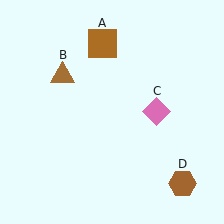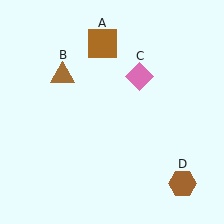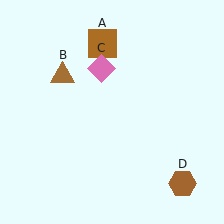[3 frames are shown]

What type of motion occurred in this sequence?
The pink diamond (object C) rotated counterclockwise around the center of the scene.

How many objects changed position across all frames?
1 object changed position: pink diamond (object C).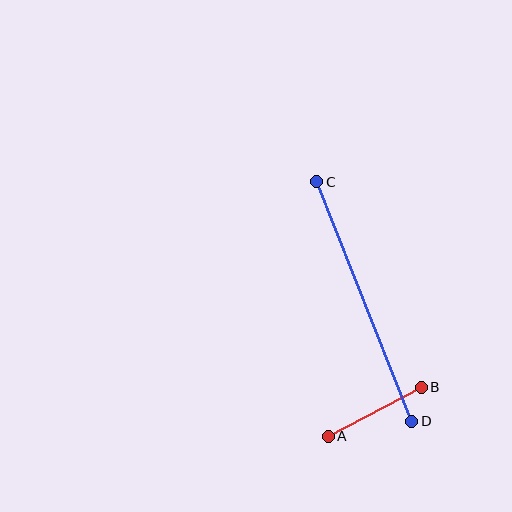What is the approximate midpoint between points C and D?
The midpoint is at approximately (364, 302) pixels.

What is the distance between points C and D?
The distance is approximately 258 pixels.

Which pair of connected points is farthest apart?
Points C and D are farthest apart.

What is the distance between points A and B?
The distance is approximately 105 pixels.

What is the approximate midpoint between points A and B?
The midpoint is at approximately (375, 412) pixels.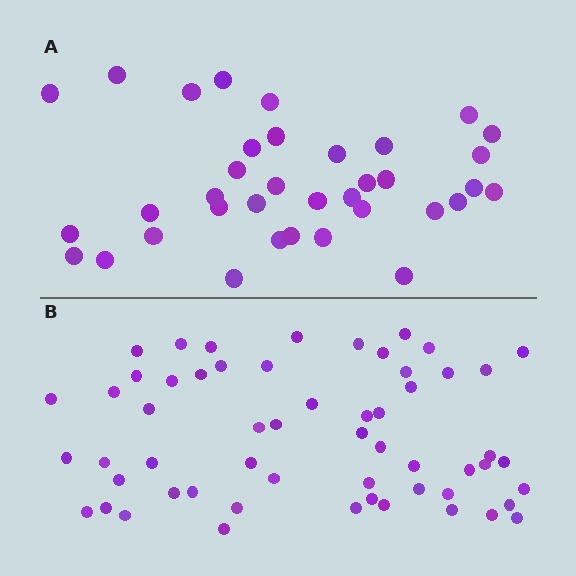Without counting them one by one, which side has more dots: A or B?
Region B (the bottom region) has more dots.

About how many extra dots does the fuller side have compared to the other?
Region B has approximately 20 more dots than region A.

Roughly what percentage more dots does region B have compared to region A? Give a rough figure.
About 60% more.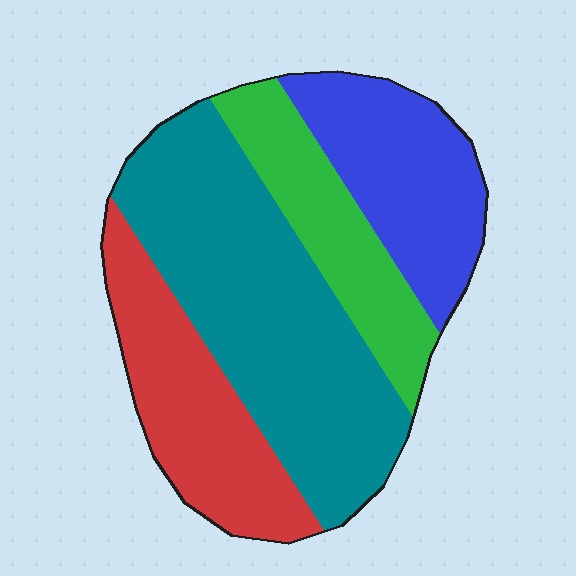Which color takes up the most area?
Teal, at roughly 40%.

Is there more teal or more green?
Teal.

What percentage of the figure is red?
Red covers around 20% of the figure.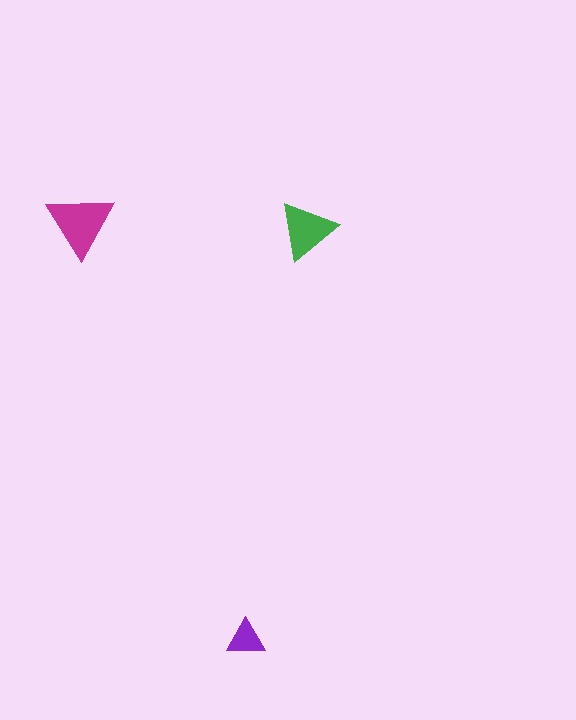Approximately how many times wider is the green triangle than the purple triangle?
About 1.5 times wider.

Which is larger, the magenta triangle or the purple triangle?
The magenta one.